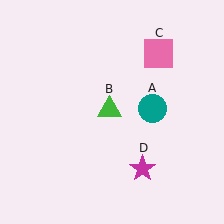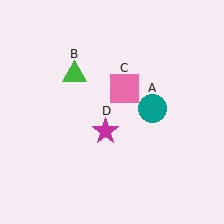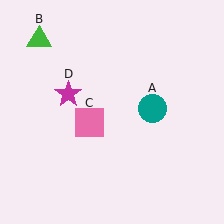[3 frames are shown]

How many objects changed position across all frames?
3 objects changed position: green triangle (object B), pink square (object C), magenta star (object D).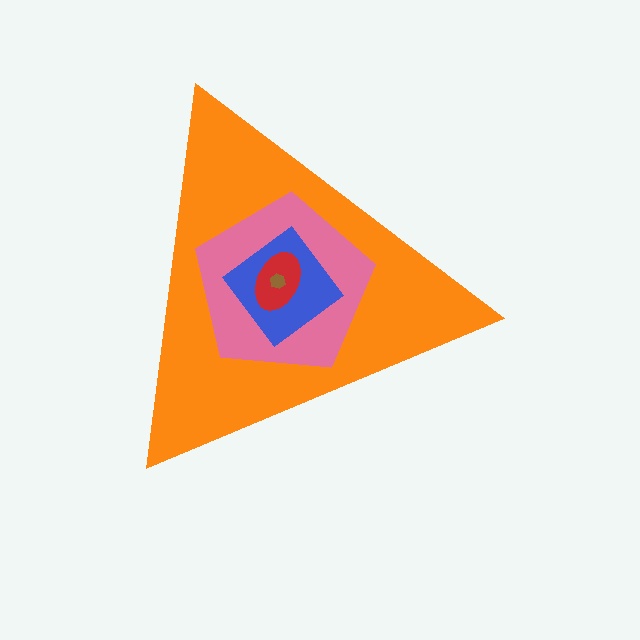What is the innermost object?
The brown hexagon.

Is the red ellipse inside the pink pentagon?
Yes.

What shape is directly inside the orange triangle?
The pink pentagon.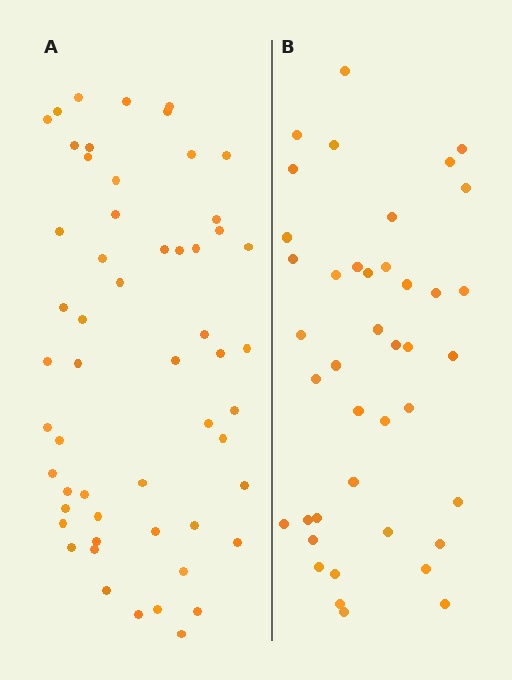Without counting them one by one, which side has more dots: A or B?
Region A (the left region) has more dots.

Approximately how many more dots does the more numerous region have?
Region A has approximately 15 more dots than region B.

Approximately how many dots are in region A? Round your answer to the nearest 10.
About 60 dots. (The exact count is 55, which rounds to 60.)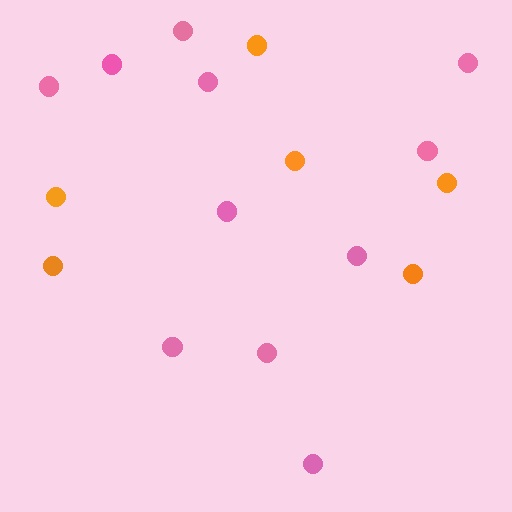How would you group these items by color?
There are 2 groups: one group of pink circles (11) and one group of orange circles (6).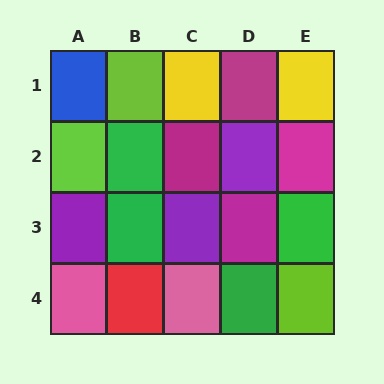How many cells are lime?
3 cells are lime.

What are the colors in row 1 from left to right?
Blue, lime, yellow, magenta, yellow.